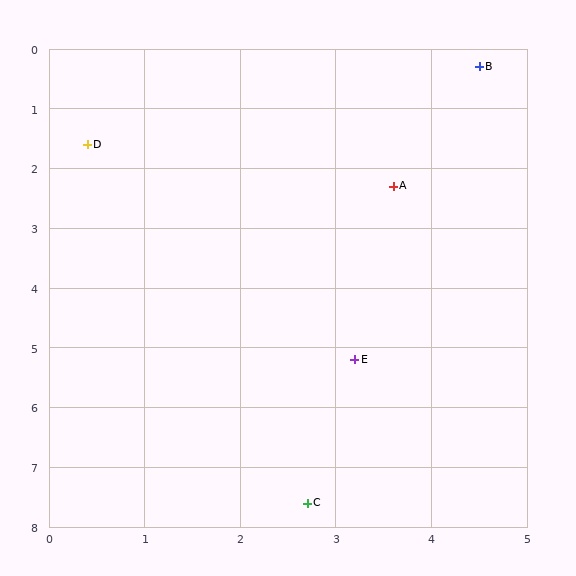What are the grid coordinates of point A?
Point A is at approximately (3.6, 2.3).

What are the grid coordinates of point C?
Point C is at approximately (2.7, 7.6).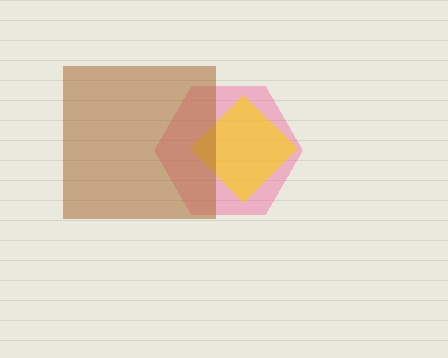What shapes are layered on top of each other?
The layered shapes are: a pink hexagon, a yellow diamond, a brown square.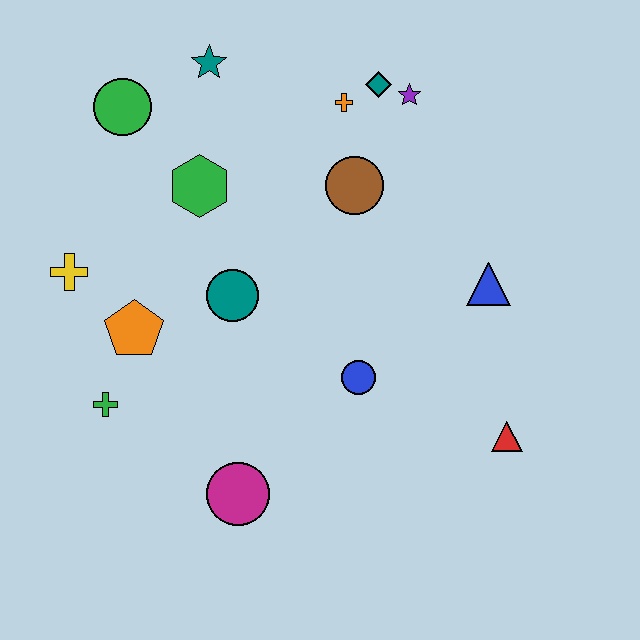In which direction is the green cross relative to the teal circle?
The green cross is to the left of the teal circle.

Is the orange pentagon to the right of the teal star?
No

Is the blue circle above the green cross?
Yes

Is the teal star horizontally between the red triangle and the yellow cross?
Yes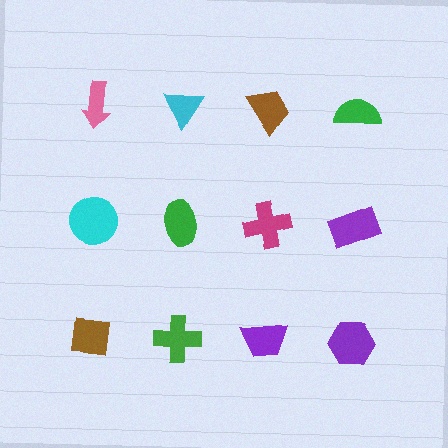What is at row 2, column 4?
A purple rectangle.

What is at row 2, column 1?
A cyan circle.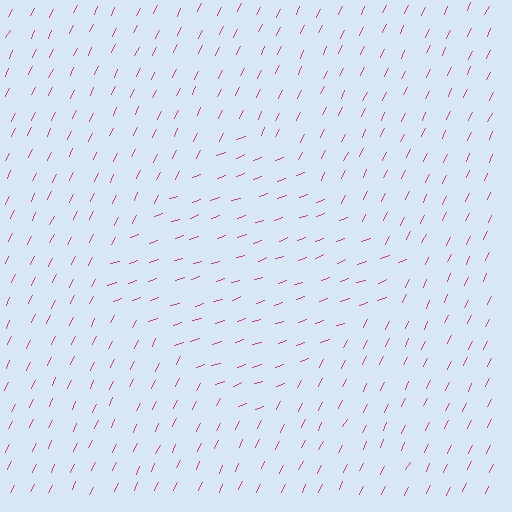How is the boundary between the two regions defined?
The boundary is defined purely by a change in line orientation (approximately 45 degrees difference). All lines are the same color and thickness.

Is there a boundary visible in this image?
Yes, there is a texture boundary formed by a change in line orientation.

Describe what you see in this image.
The image is filled with small magenta line segments. A diamond region in the image has lines oriented differently from the surrounding lines, creating a visible texture boundary.